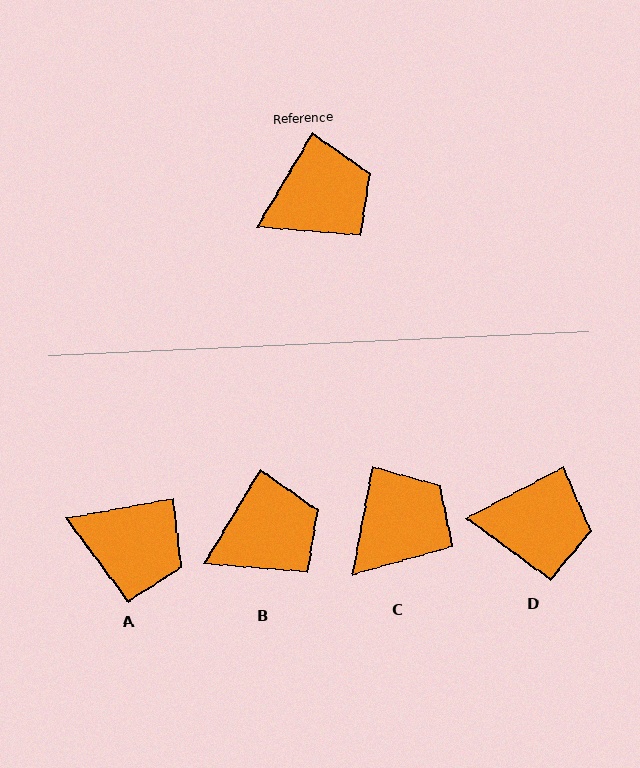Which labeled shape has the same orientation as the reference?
B.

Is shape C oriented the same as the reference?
No, it is off by about 20 degrees.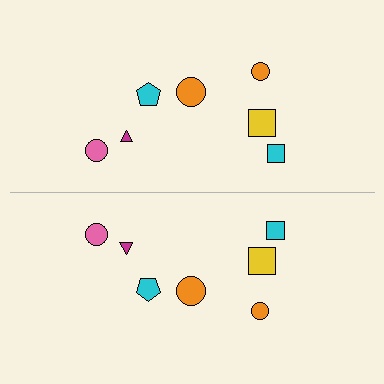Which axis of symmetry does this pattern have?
The pattern has a horizontal axis of symmetry running through the center of the image.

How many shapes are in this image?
There are 14 shapes in this image.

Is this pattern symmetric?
Yes, this pattern has bilateral (reflection) symmetry.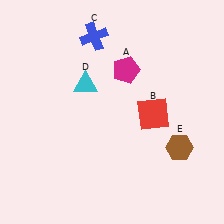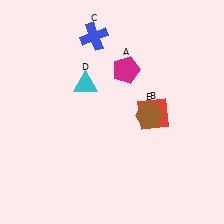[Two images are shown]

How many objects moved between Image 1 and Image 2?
1 object moved between the two images.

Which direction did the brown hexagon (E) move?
The brown hexagon (E) moved up.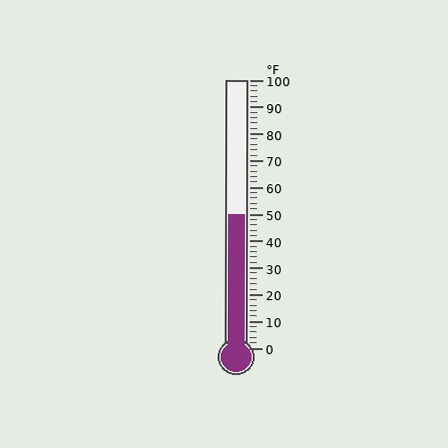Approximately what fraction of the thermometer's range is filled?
The thermometer is filled to approximately 50% of its range.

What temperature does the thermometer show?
The thermometer shows approximately 50°F.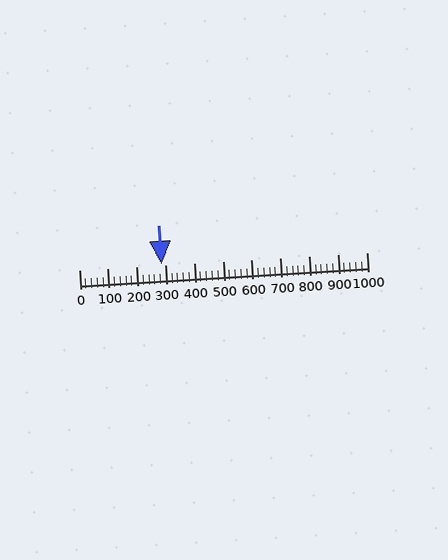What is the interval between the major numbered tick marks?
The major tick marks are spaced 100 units apart.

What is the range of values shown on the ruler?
The ruler shows values from 0 to 1000.